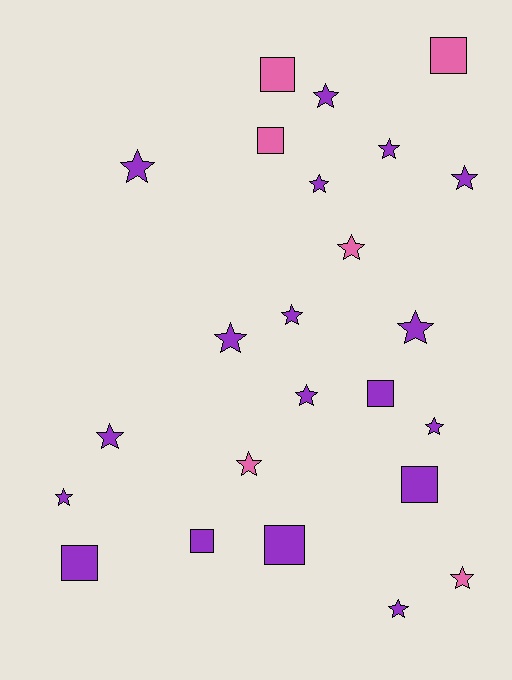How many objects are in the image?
There are 24 objects.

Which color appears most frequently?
Purple, with 18 objects.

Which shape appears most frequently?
Star, with 16 objects.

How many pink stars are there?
There are 3 pink stars.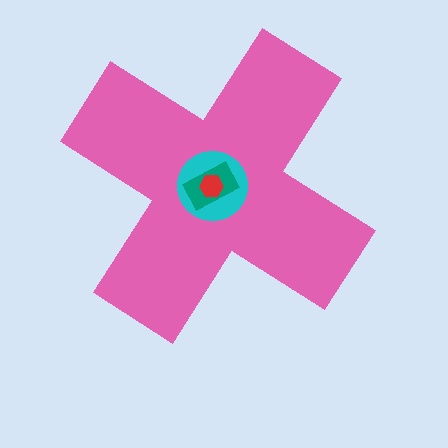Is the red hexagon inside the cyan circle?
Yes.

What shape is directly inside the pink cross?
The cyan circle.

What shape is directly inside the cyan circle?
The teal rectangle.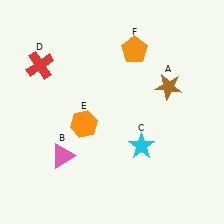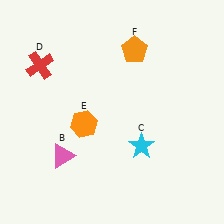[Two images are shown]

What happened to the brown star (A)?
The brown star (A) was removed in Image 2. It was in the top-right area of Image 1.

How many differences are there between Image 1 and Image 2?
There is 1 difference between the two images.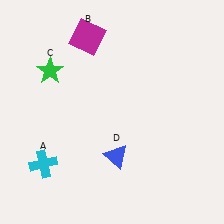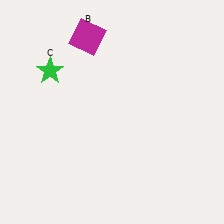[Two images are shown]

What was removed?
The blue triangle (D), the cyan cross (A) were removed in Image 2.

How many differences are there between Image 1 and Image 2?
There are 2 differences between the two images.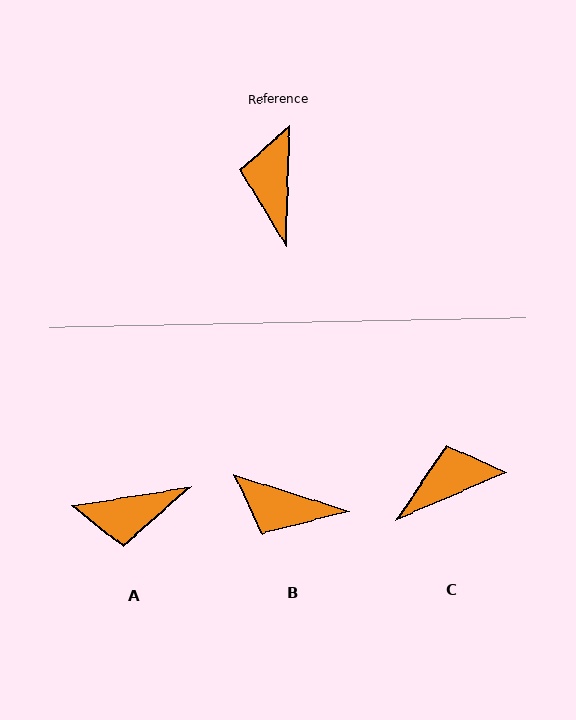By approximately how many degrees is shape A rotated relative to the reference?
Approximately 101 degrees counter-clockwise.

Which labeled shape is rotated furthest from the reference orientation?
A, about 101 degrees away.